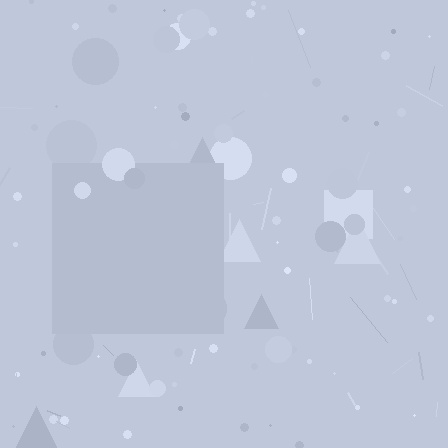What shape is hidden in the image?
A square is hidden in the image.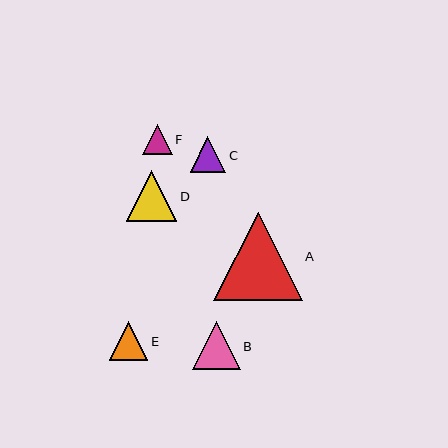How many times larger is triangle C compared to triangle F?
Triangle C is approximately 1.2 times the size of triangle F.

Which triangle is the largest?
Triangle A is the largest with a size of approximately 88 pixels.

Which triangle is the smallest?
Triangle F is the smallest with a size of approximately 30 pixels.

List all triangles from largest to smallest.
From largest to smallest: A, D, B, E, C, F.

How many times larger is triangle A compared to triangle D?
Triangle A is approximately 1.7 times the size of triangle D.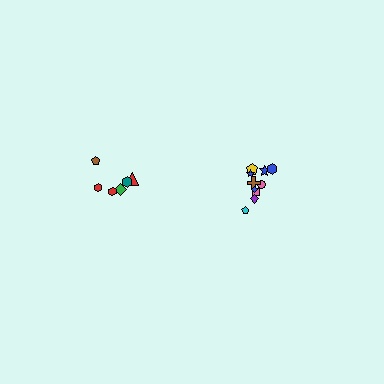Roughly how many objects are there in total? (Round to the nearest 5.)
Roughly 15 objects in total.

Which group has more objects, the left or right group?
The right group.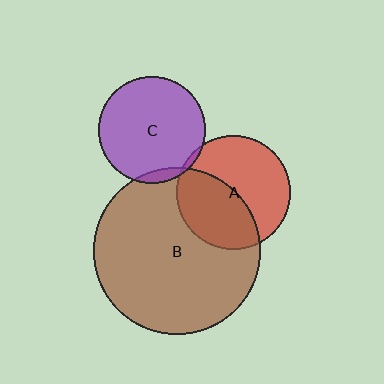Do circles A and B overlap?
Yes.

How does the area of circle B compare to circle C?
Approximately 2.4 times.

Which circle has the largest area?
Circle B (brown).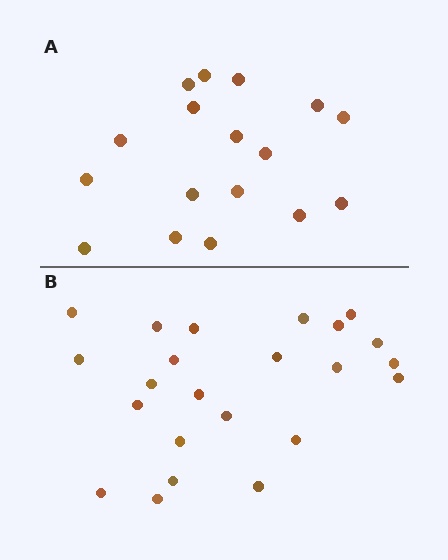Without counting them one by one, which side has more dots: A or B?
Region B (the bottom region) has more dots.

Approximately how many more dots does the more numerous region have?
Region B has about 6 more dots than region A.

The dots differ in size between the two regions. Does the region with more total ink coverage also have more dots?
No. Region A has more total ink coverage because its dots are larger, but region B actually contains more individual dots. Total area can be misleading — the number of items is what matters here.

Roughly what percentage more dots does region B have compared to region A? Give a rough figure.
About 35% more.